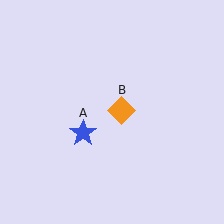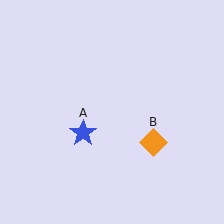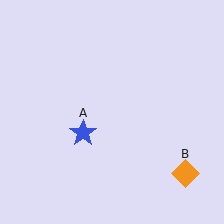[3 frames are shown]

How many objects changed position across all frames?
1 object changed position: orange diamond (object B).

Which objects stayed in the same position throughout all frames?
Blue star (object A) remained stationary.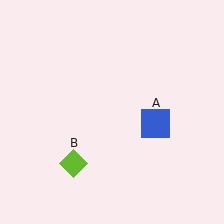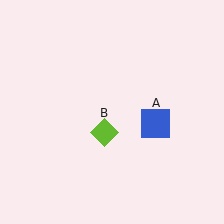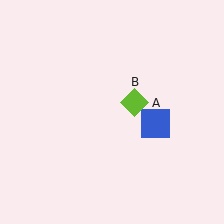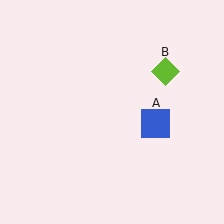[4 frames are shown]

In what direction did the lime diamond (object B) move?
The lime diamond (object B) moved up and to the right.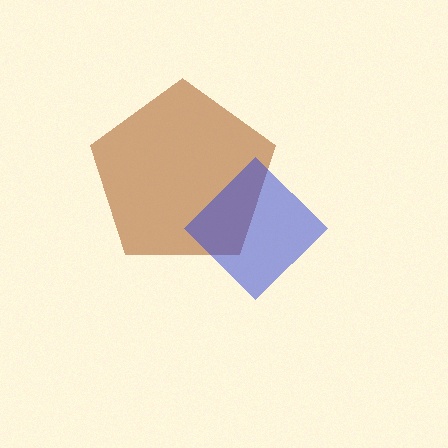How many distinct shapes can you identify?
There are 2 distinct shapes: a brown pentagon, a blue diamond.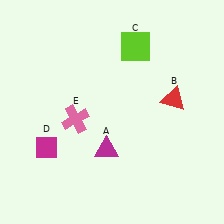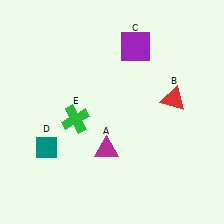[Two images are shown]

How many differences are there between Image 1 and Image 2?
There are 3 differences between the two images.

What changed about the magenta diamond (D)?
In Image 1, D is magenta. In Image 2, it changed to teal.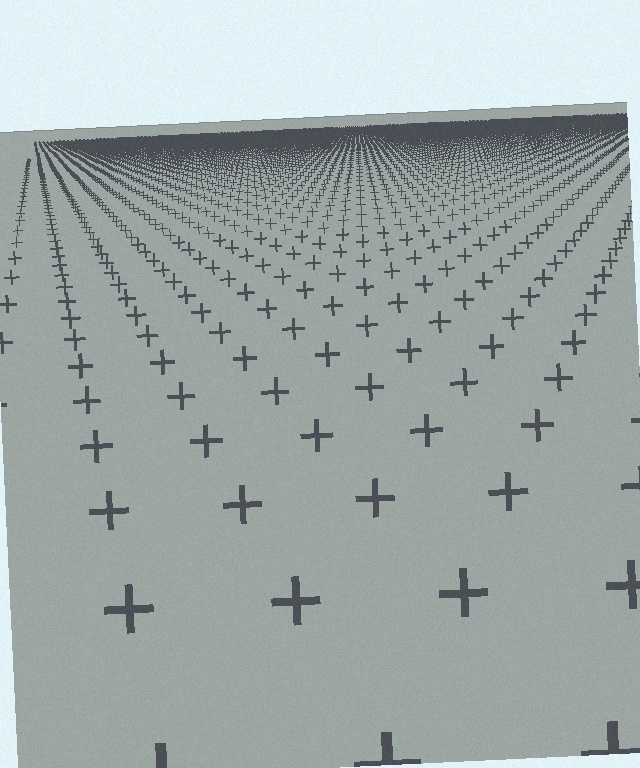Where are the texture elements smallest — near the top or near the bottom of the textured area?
Near the top.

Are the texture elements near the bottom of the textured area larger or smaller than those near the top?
Larger. Near the bottom, elements are closer to the viewer and appear at a bigger on-screen size.